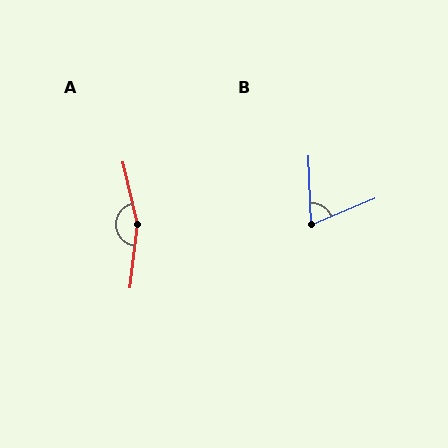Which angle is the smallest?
B, at approximately 69 degrees.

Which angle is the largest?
A, at approximately 161 degrees.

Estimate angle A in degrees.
Approximately 161 degrees.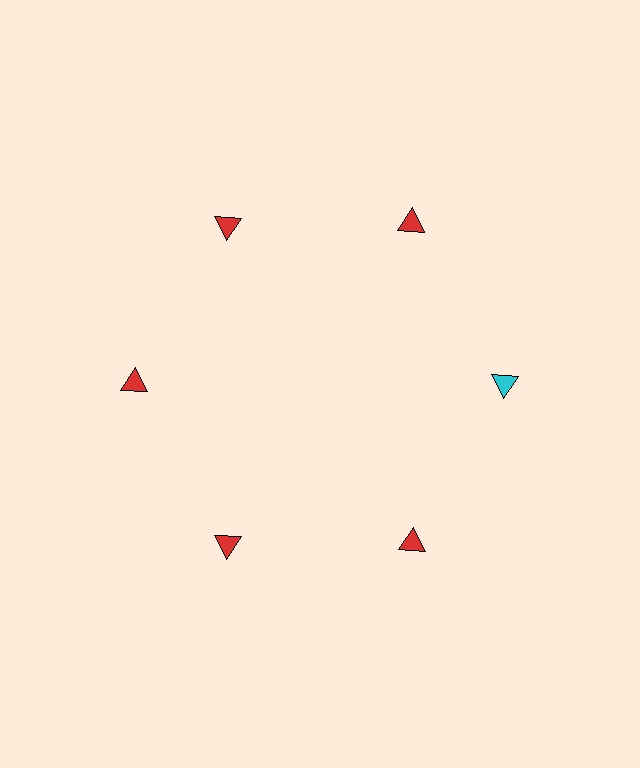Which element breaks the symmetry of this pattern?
The cyan triangle at roughly the 3 o'clock position breaks the symmetry. All other shapes are red triangles.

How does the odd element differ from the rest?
It has a different color: cyan instead of red.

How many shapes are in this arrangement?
There are 6 shapes arranged in a ring pattern.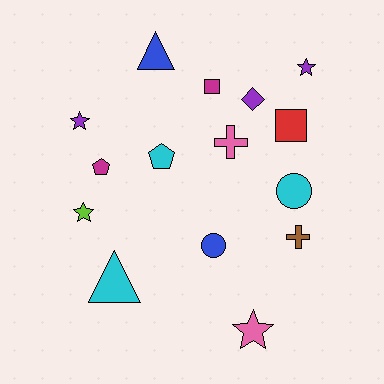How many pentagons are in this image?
There are 2 pentagons.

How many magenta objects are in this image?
There are 2 magenta objects.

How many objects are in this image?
There are 15 objects.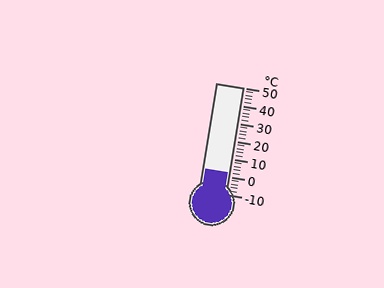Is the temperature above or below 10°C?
The temperature is below 10°C.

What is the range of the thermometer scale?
The thermometer scale ranges from -10°C to 50°C.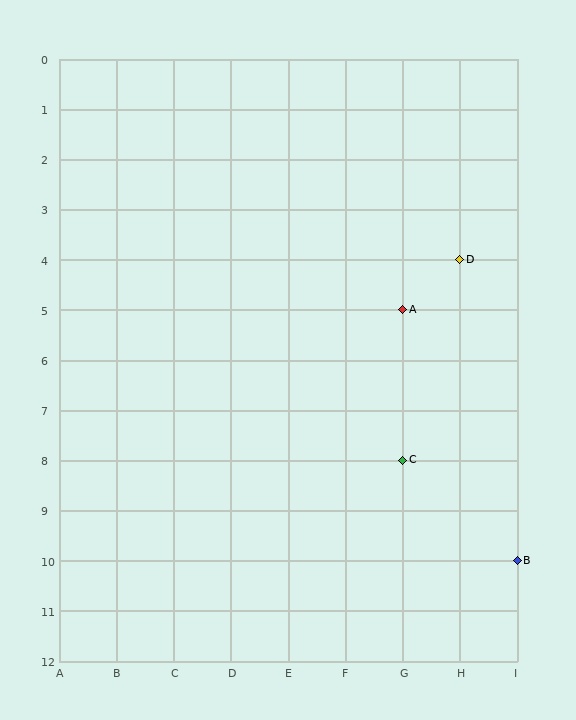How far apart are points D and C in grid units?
Points D and C are 1 column and 4 rows apart (about 4.1 grid units diagonally).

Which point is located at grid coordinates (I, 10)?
Point B is at (I, 10).